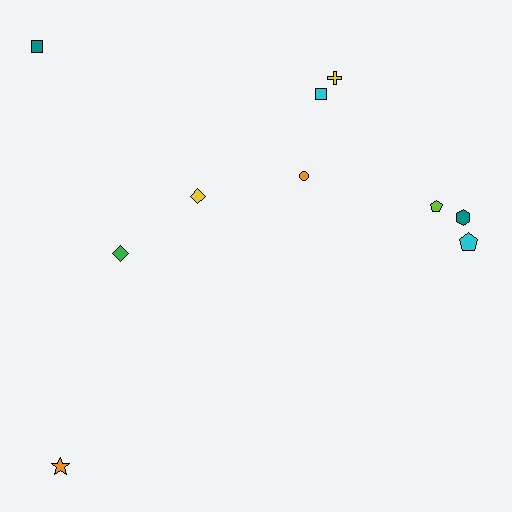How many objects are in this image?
There are 10 objects.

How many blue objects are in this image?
There are no blue objects.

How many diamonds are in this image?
There are 2 diamonds.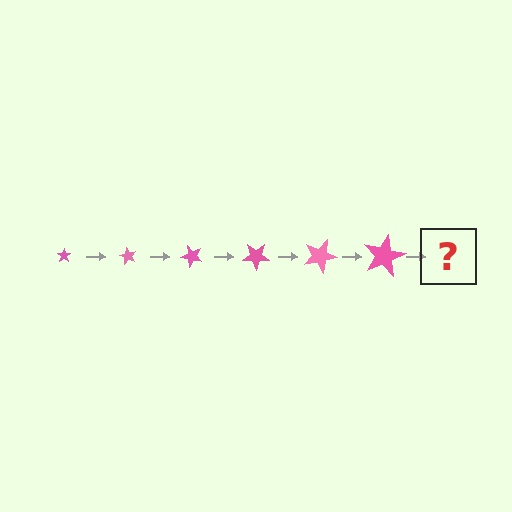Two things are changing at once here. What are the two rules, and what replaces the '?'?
The two rules are that the star grows larger each step and it rotates 60 degrees each step. The '?' should be a star, larger than the previous one and rotated 360 degrees from the start.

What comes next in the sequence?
The next element should be a star, larger than the previous one and rotated 360 degrees from the start.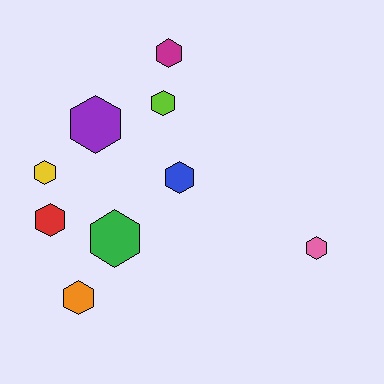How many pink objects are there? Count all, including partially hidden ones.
There is 1 pink object.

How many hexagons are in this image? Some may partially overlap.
There are 9 hexagons.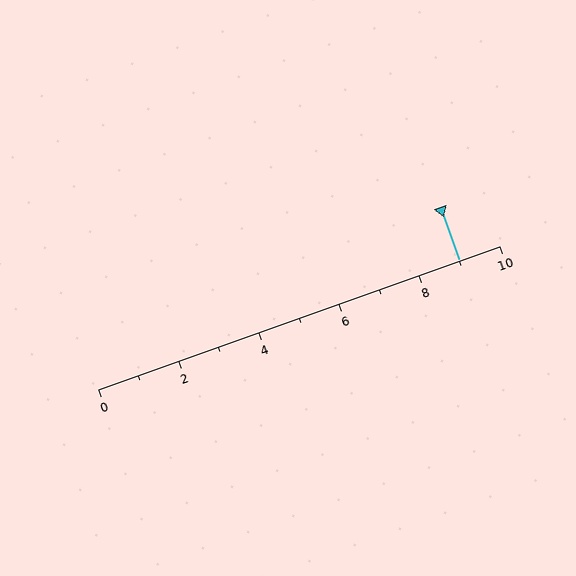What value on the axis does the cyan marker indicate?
The marker indicates approximately 9.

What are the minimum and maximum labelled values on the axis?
The axis runs from 0 to 10.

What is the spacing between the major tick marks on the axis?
The major ticks are spaced 2 apart.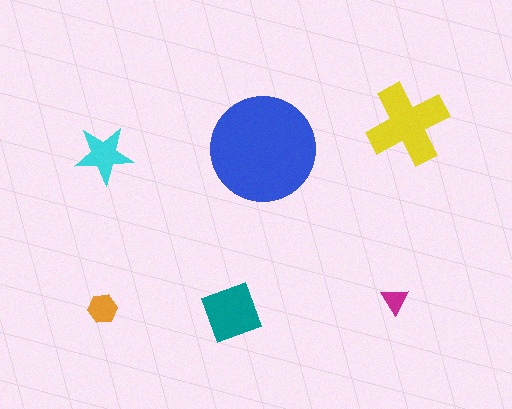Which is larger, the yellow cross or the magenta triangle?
The yellow cross.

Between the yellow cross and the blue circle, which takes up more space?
The blue circle.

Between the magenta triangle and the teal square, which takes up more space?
The teal square.